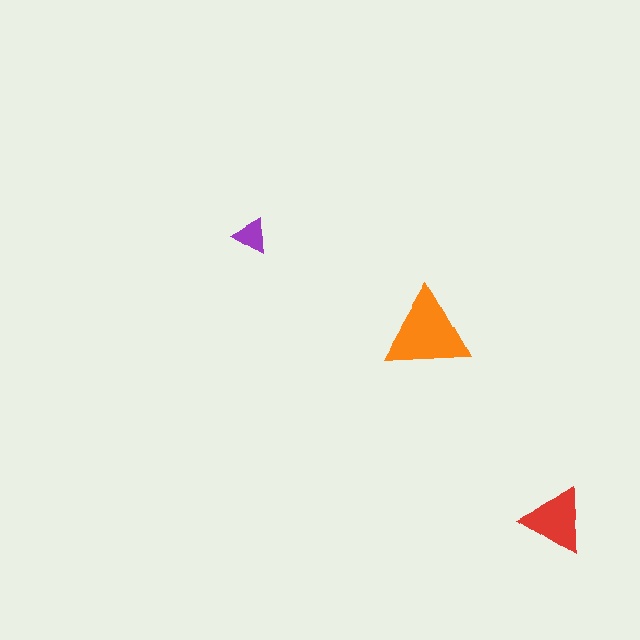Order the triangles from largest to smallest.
the orange one, the red one, the purple one.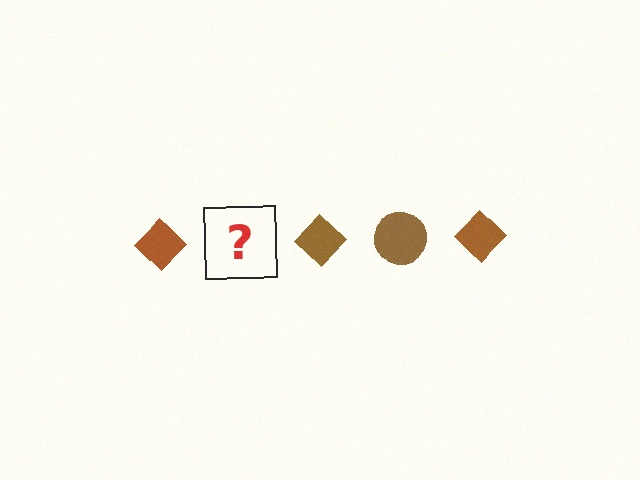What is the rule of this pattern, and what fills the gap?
The rule is that the pattern cycles through diamond, circle shapes in brown. The gap should be filled with a brown circle.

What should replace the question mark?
The question mark should be replaced with a brown circle.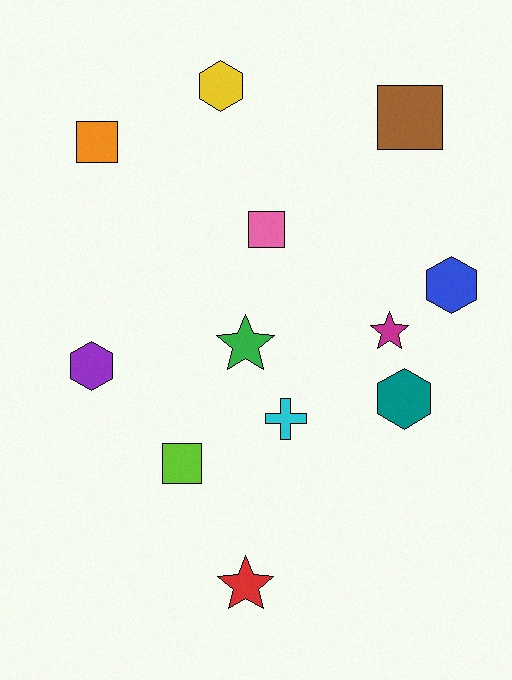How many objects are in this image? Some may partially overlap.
There are 12 objects.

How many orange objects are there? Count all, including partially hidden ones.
There is 1 orange object.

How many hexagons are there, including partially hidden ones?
There are 4 hexagons.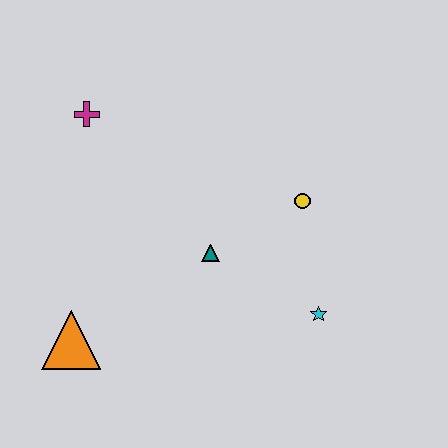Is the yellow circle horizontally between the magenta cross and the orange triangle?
No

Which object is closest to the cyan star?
The yellow circle is closest to the cyan star.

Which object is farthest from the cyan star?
The magenta cross is farthest from the cyan star.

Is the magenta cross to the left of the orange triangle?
No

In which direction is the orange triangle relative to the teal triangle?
The orange triangle is to the left of the teal triangle.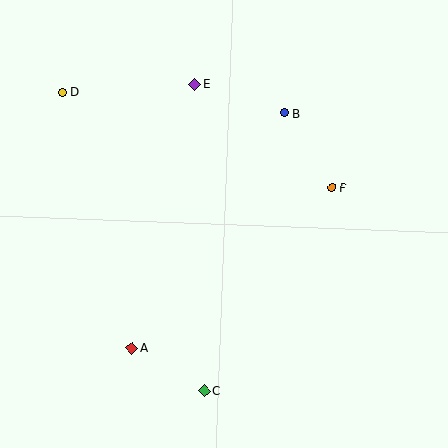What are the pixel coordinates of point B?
Point B is at (284, 113).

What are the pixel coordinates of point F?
Point F is at (332, 188).